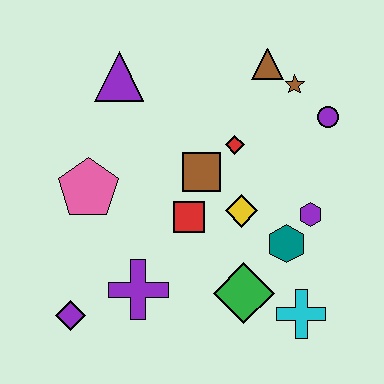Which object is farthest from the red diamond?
The purple diamond is farthest from the red diamond.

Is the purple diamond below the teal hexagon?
Yes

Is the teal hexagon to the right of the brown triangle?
Yes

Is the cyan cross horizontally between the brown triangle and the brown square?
No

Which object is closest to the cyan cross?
The green diamond is closest to the cyan cross.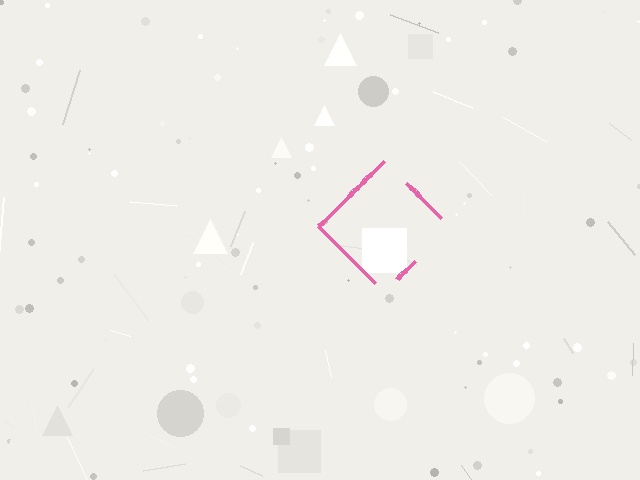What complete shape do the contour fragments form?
The contour fragments form a diamond.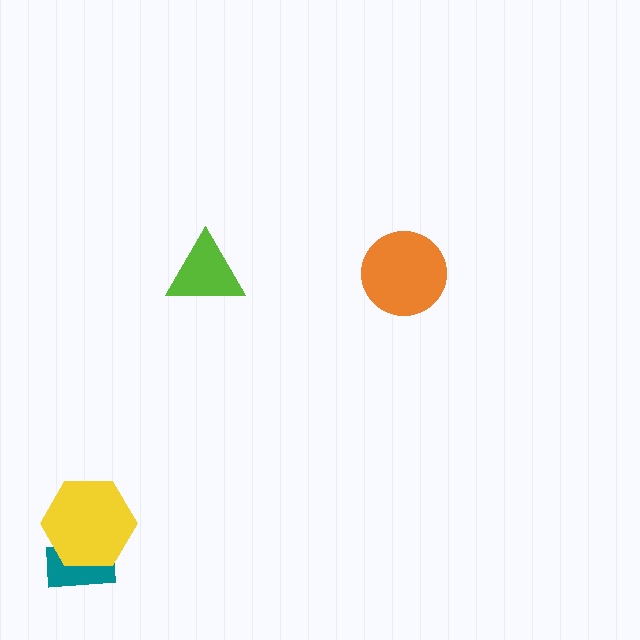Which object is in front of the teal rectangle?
The yellow hexagon is in front of the teal rectangle.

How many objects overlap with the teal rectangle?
1 object overlaps with the teal rectangle.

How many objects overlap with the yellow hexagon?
1 object overlaps with the yellow hexagon.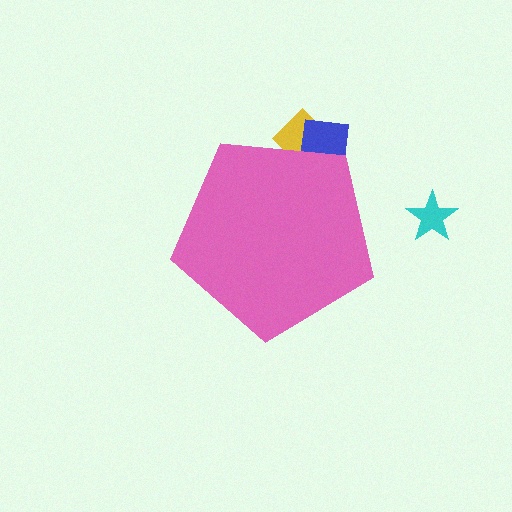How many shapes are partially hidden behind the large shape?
2 shapes are partially hidden.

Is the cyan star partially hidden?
No, the cyan star is fully visible.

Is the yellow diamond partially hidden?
Yes, the yellow diamond is partially hidden behind the pink pentagon.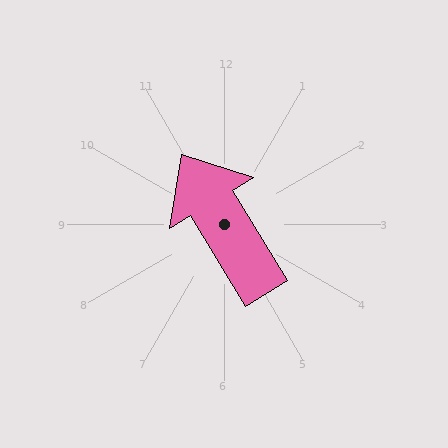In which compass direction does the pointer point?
Northwest.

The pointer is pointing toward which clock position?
Roughly 11 o'clock.